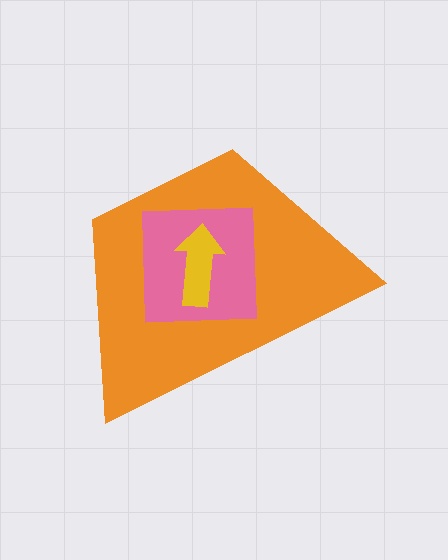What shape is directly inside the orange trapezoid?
The pink square.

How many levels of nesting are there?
3.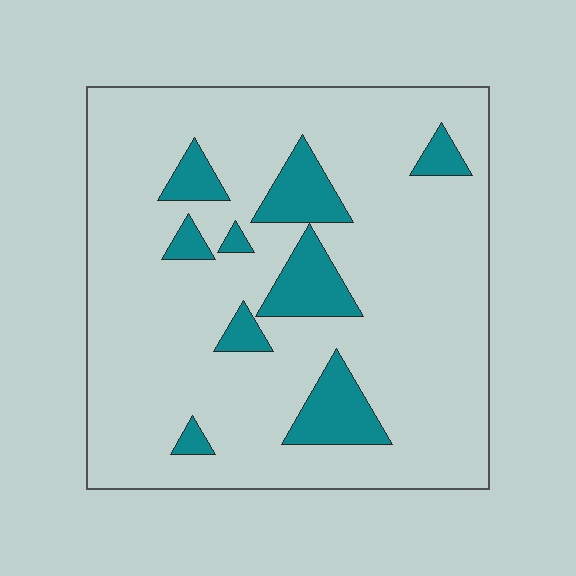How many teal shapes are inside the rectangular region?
9.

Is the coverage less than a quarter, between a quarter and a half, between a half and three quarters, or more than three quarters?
Less than a quarter.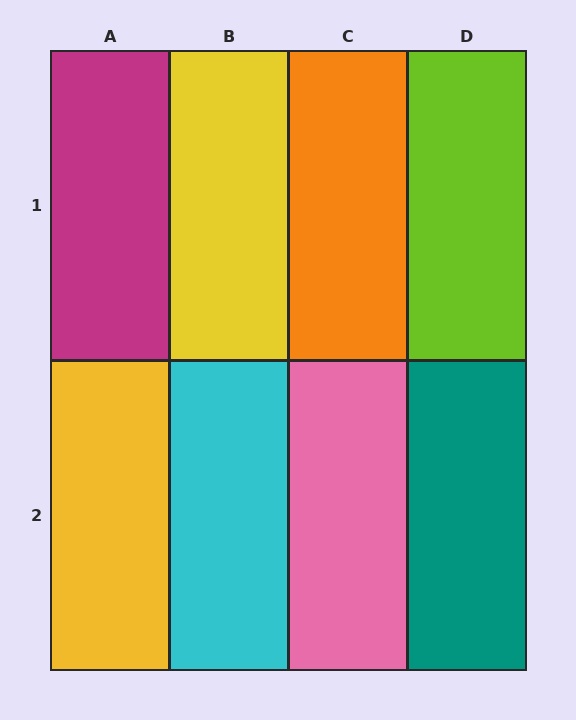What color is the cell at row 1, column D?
Lime.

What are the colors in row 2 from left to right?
Yellow, cyan, pink, teal.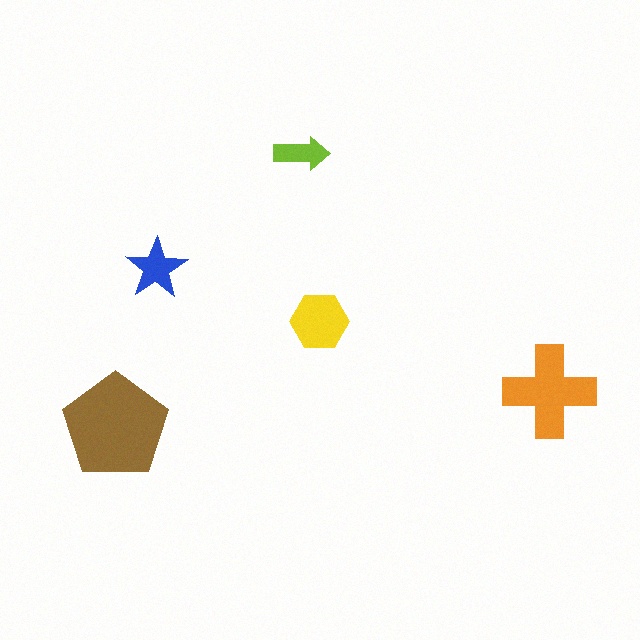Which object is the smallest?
The lime arrow.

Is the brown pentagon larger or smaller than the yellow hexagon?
Larger.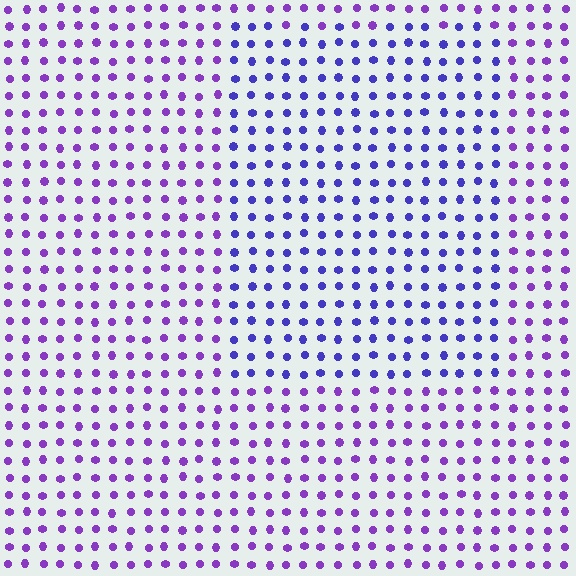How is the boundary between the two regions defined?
The boundary is defined purely by a slight shift in hue (about 31 degrees). Spacing, size, and orientation are identical on both sides.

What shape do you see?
I see a rectangle.